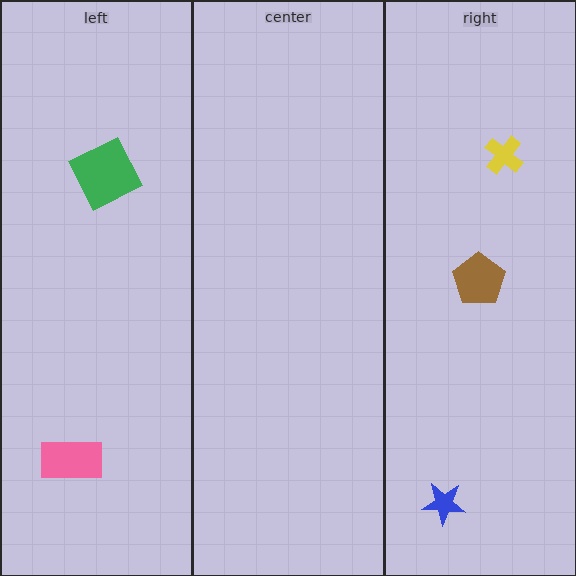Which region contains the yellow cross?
The right region.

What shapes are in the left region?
The pink rectangle, the green square.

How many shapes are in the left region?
2.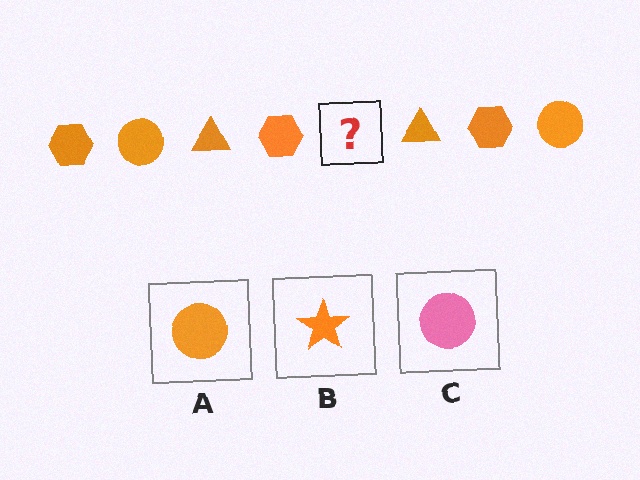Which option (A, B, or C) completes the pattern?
A.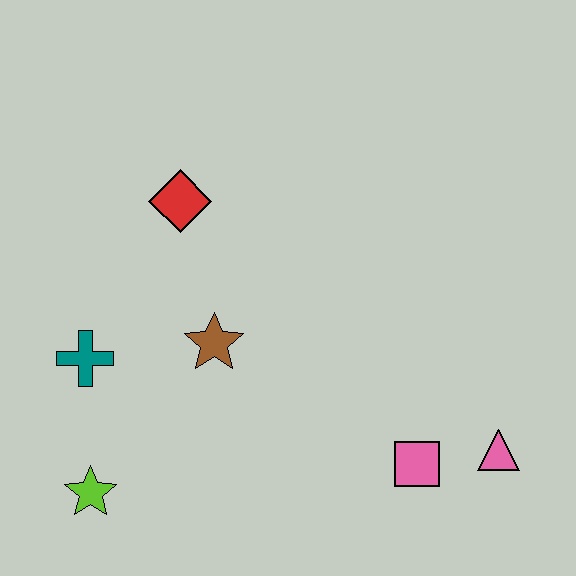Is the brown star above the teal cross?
Yes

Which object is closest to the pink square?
The pink triangle is closest to the pink square.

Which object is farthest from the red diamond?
The pink triangle is farthest from the red diamond.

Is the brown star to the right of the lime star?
Yes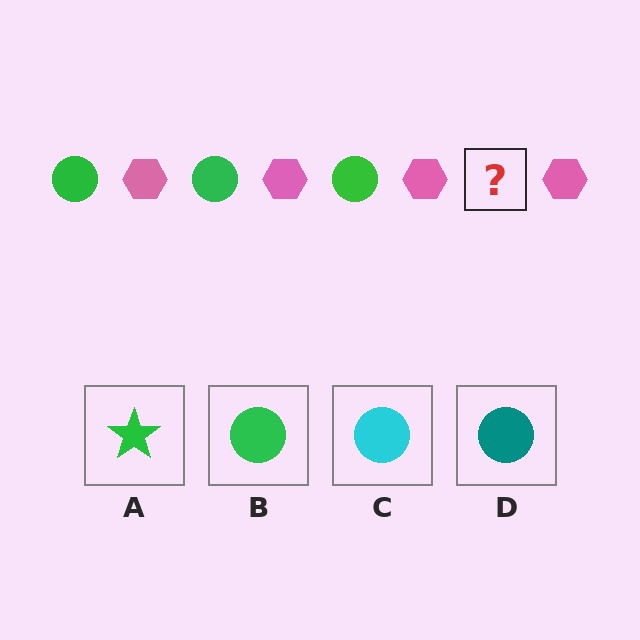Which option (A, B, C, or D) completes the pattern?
B.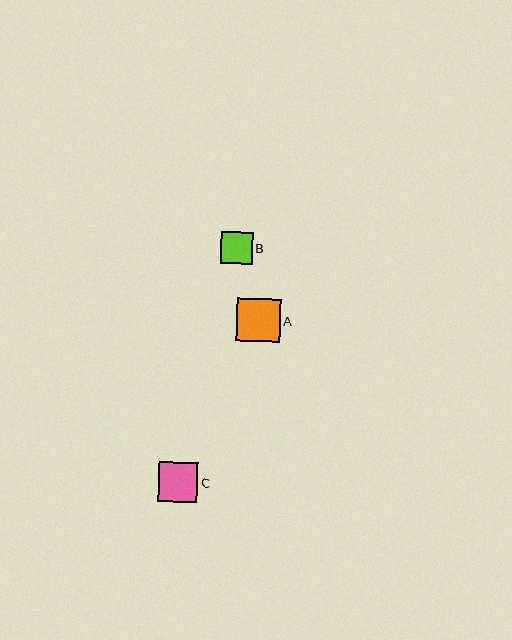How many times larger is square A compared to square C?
Square A is approximately 1.1 times the size of square C.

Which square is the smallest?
Square B is the smallest with a size of approximately 32 pixels.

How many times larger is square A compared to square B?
Square A is approximately 1.4 times the size of square B.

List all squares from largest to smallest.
From largest to smallest: A, C, B.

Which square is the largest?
Square A is the largest with a size of approximately 44 pixels.